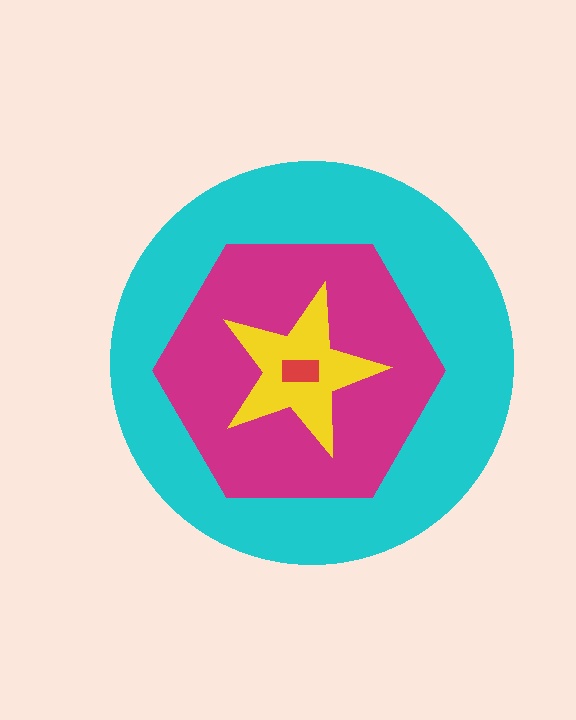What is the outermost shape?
The cyan circle.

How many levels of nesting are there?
4.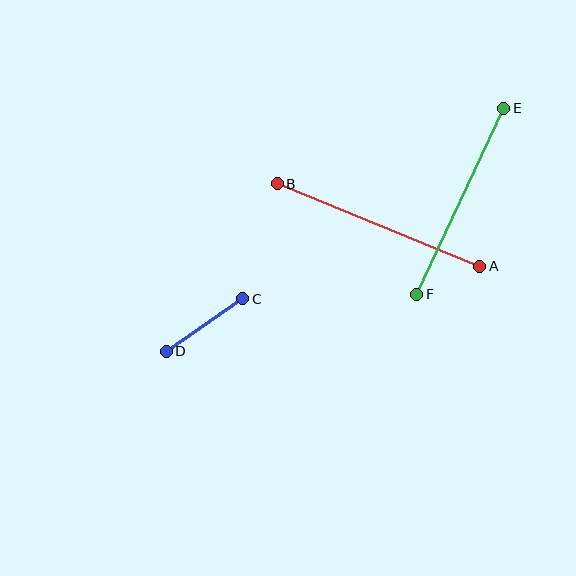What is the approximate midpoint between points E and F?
The midpoint is at approximately (460, 201) pixels.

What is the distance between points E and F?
The distance is approximately 205 pixels.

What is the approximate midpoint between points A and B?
The midpoint is at approximately (378, 225) pixels.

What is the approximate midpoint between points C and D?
The midpoint is at approximately (205, 325) pixels.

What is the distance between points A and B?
The distance is approximately 219 pixels.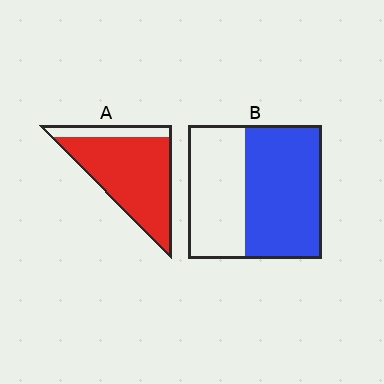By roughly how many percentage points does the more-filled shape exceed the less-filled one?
By roughly 25 percentage points (A over B).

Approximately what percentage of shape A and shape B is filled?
A is approximately 85% and B is approximately 55%.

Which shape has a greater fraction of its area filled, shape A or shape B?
Shape A.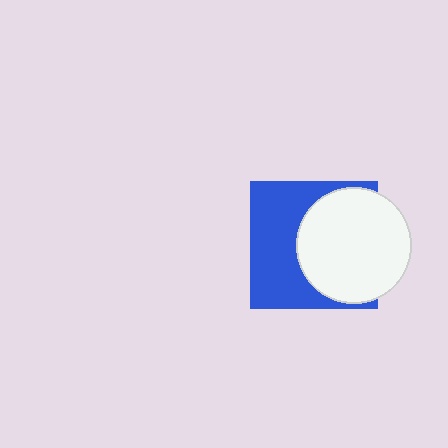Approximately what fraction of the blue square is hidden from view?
Roughly 49% of the blue square is hidden behind the white circle.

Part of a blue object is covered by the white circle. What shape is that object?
It is a square.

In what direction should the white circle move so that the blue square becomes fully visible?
The white circle should move right. That is the shortest direction to clear the overlap and leave the blue square fully visible.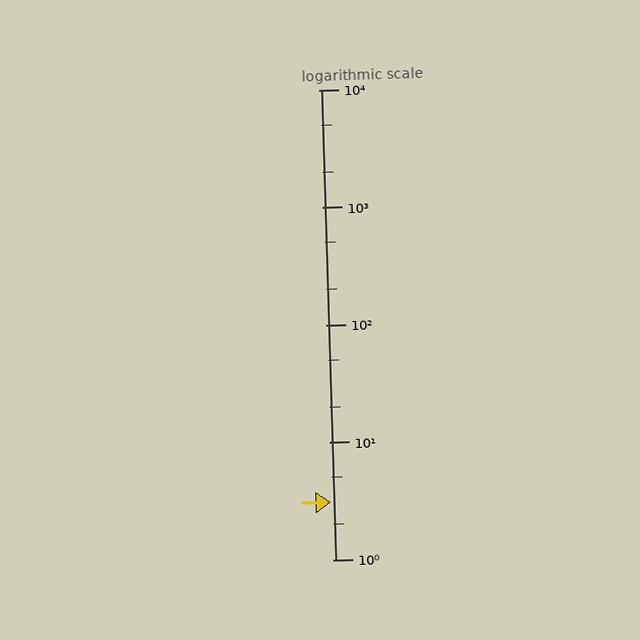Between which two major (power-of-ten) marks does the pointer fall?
The pointer is between 1 and 10.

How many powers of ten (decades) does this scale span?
The scale spans 4 decades, from 1 to 10000.